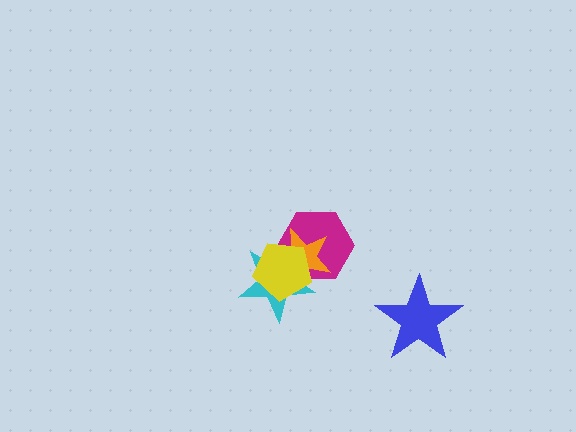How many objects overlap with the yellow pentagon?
3 objects overlap with the yellow pentagon.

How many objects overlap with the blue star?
0 objects overlap with the blue star.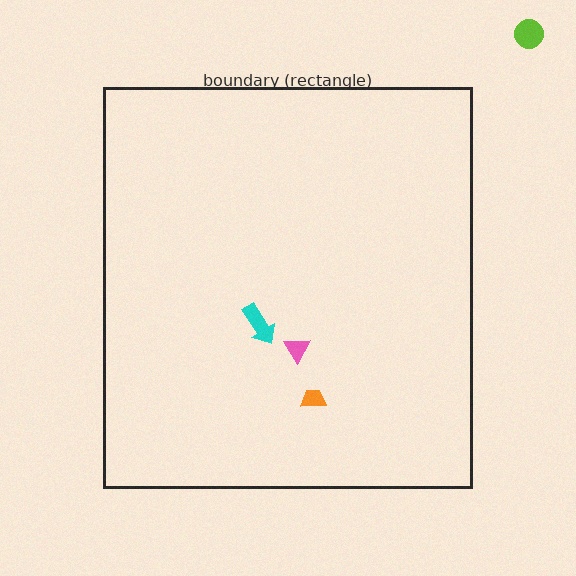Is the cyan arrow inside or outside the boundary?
Inside.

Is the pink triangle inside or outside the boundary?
Inside.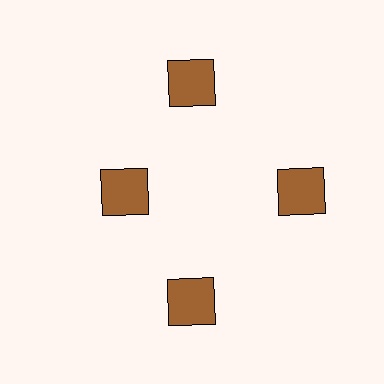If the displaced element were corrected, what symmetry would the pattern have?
It would have 4-fold rotational symmetry — the pattern would map onto itself every 90 degrees.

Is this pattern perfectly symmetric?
No. The 4 brown squares are arranged in a ring, but one element near the 9 o'clock position is pulled inward toward the center, breaking the 4-fold rotational symmetry.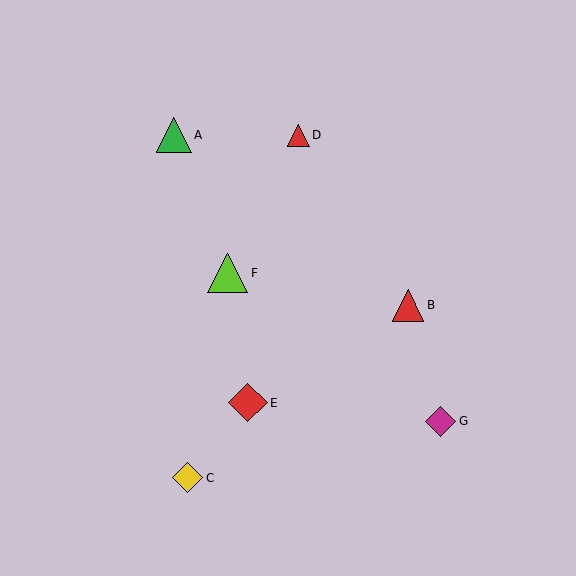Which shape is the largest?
The lime triangle (labeled F) is the largest.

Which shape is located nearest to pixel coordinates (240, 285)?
The lime triangle (labeled F) at (228, 273) is nearest to that location.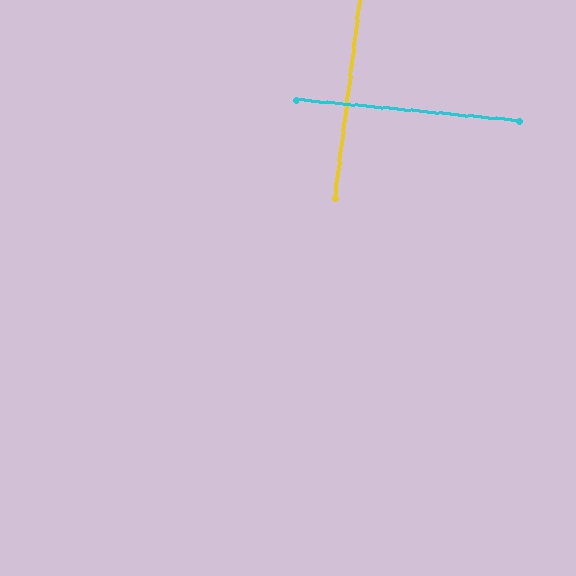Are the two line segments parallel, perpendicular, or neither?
Perpendicular — they meet at approximately 88°.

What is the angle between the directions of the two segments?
Approximately 88 degrees.